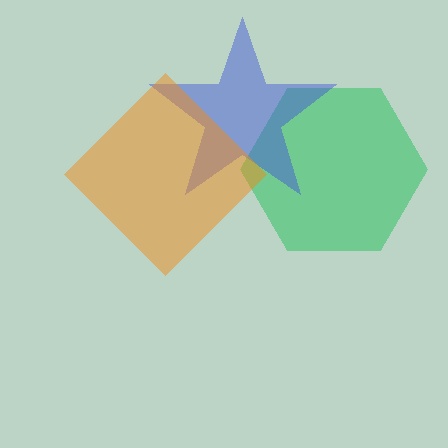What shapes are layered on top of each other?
The layered shapes are: a green hexagon, a blue star, an orange diamond.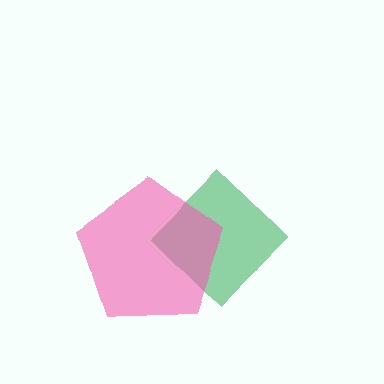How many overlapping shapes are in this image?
There are 2 overlapping shapes in the image.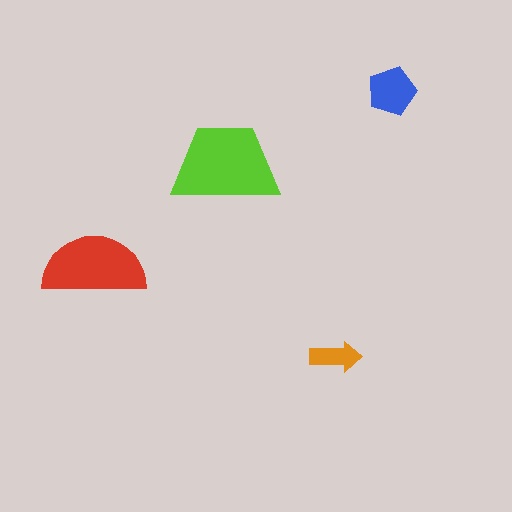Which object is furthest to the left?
The red semicircle is leftmost.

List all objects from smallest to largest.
The orange arrow, the blue pentagon, the red semicircle, the lime trapezoid.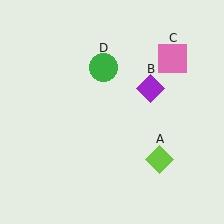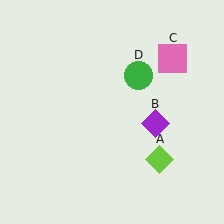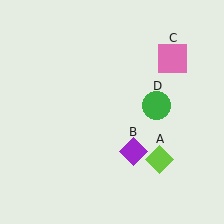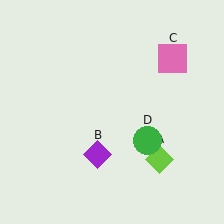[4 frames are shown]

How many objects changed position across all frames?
2 objects changed position: purple diamond (object B), green circle (object D).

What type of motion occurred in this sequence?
The purple diamond (object B), green circle (object D) rotated clockwise around the center of the scene.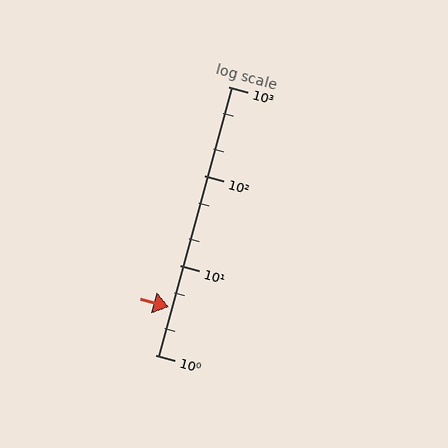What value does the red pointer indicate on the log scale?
The pointer indicates approximately 3.4.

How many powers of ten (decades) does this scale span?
The scale spans 3 decades, from 1 to 1000.